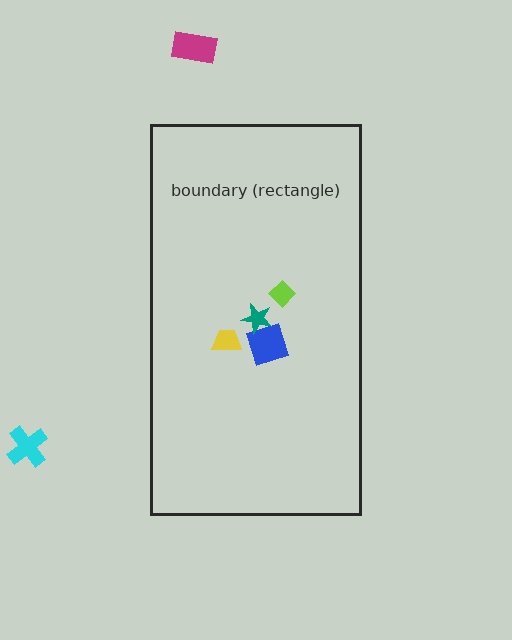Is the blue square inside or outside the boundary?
Inside.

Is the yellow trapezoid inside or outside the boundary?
Inside.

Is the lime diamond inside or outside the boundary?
Inside.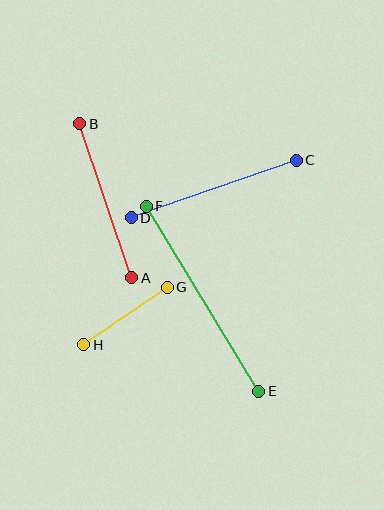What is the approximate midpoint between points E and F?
The midpoint is at approximately (202, 299) pixels.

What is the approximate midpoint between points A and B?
The midpoint is at approximately (106, 201) pixels.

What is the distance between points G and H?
The distance is approximately 101 pixels.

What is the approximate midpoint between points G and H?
The midpoint is at approximately (126, 316) pixels.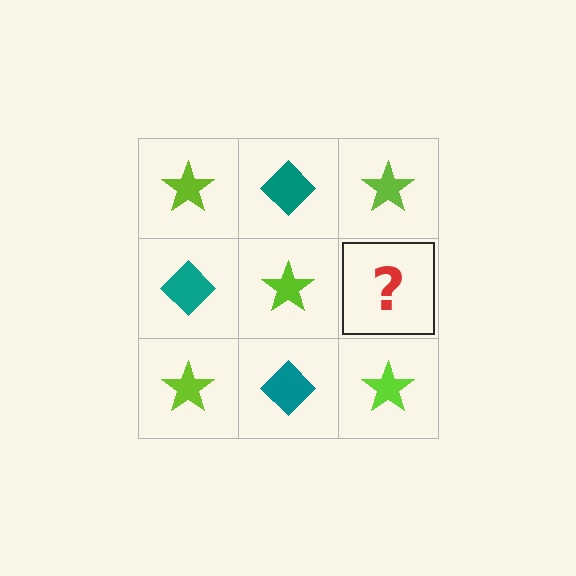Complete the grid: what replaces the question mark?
The question mark should be replaced with a teal diamond.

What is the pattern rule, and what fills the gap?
The rule is that it alternates lime star and teal diamond in a checkerboard pattern. The gap should be filled with a teal diamond.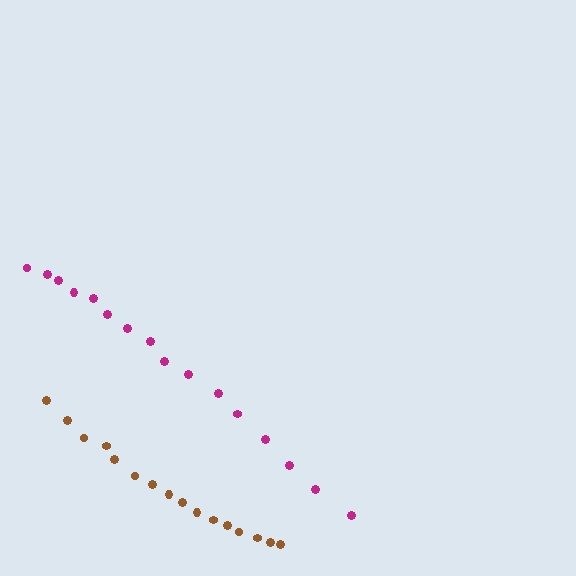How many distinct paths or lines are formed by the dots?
There are 2 distinct paths.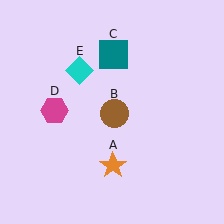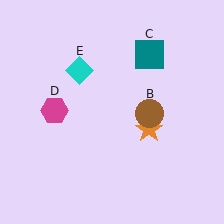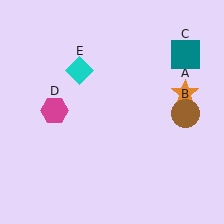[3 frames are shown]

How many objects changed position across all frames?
3 objects changed position: orange star (object A), brown circle (object B), teal square (object C).